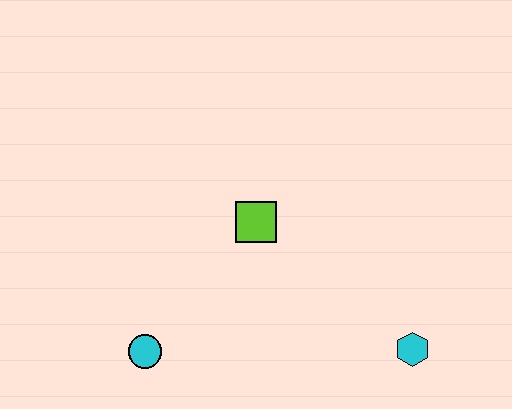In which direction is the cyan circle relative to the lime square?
The cyan circle is below the lime square.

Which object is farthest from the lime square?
The cyan hexagon is farthest from the lime square.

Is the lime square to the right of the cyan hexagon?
No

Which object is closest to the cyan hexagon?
The lime square is closest to the cyan hexagon.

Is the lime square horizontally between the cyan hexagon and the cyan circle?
Yes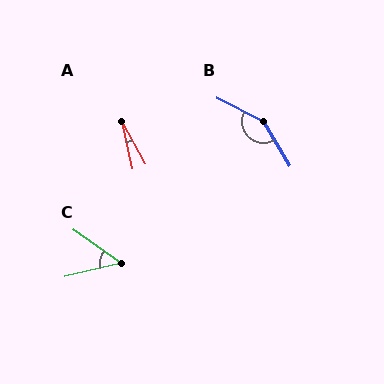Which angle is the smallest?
A, at approximately 17 degrees.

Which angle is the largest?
B, at approximately 147 degrees.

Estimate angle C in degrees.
Approximately 49 degrees.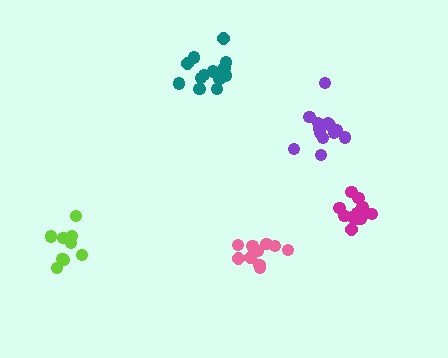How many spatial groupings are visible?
There are 5 spatial groupings.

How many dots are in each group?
Group 1: 10 dots, Group 2: 9 dots, Group 3: 13 dots, Group 4: 13 dots, Group 5: 14 dots (59 total).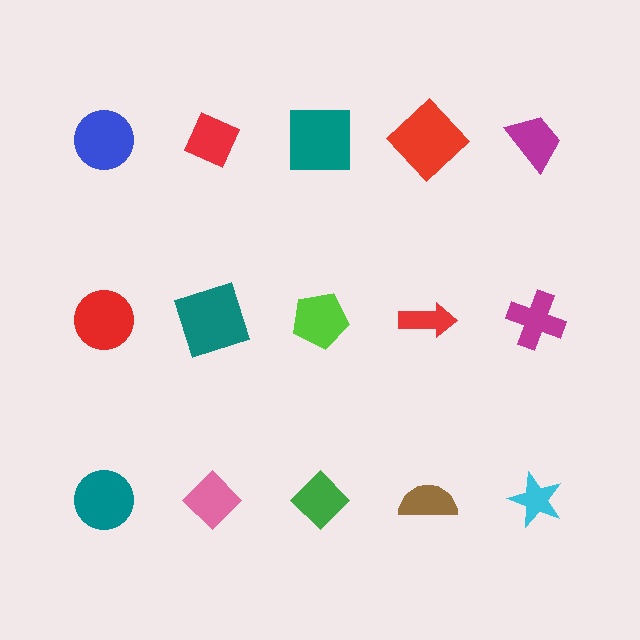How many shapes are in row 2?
5 shapes.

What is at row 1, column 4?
A red diamond.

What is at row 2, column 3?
A lime pentagon.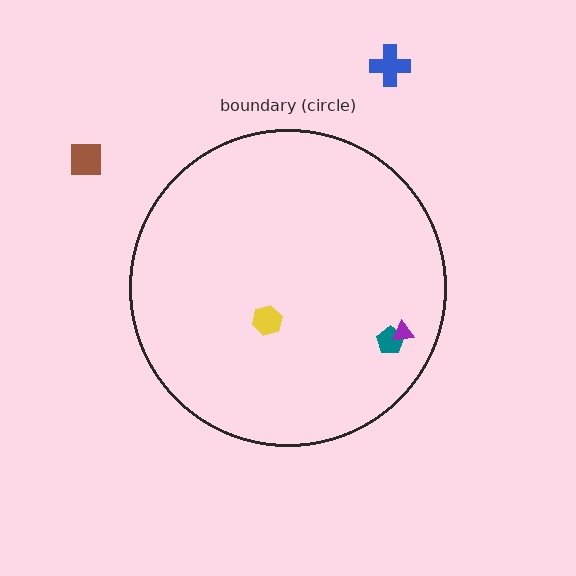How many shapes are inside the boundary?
3 inside, 2 outside.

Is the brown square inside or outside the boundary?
Outside.